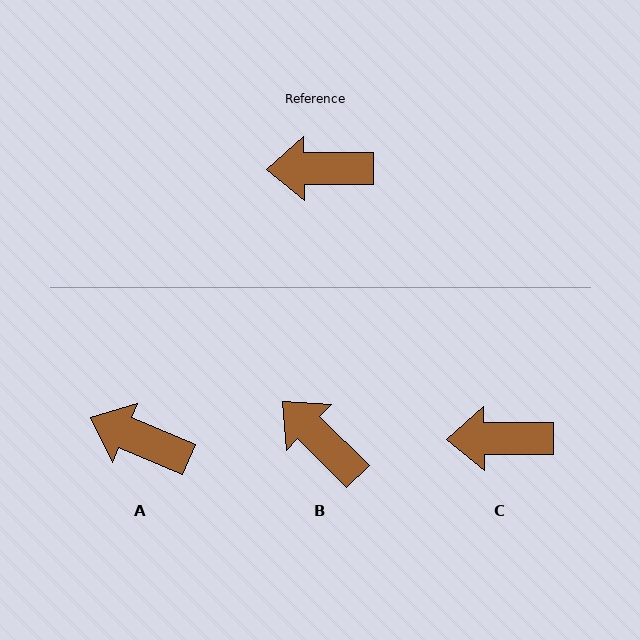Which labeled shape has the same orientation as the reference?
C.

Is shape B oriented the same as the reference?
No, it is off by about 45 degrees.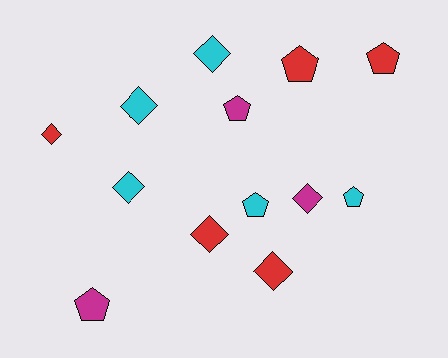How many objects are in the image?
There are 13 objects.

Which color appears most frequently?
Cyan, with 5 objects.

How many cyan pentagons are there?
There are 2 cyan pentagons.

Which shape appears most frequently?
Diamond, with 7 objects.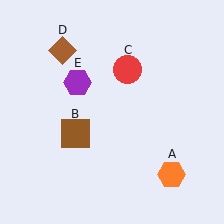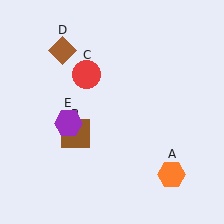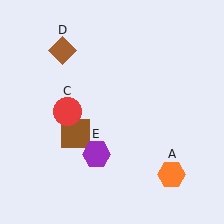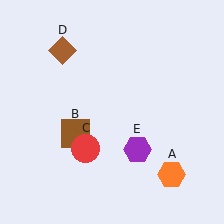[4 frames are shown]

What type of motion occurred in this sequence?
The red circle (object C), purple hexagon (object E) rotated counterclockwise around the center of the scene.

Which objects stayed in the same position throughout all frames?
Orange hexagon (object A) and brown square (object B) and brown diamond (object D) remained stationary.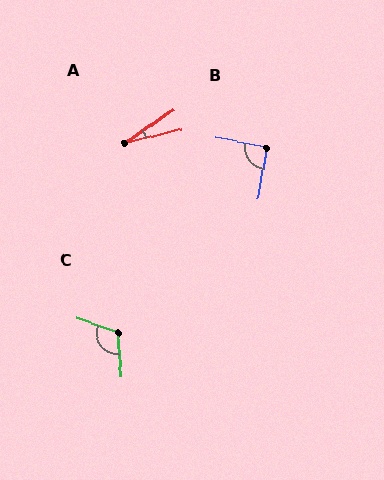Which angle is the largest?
C, at approximately 115 degrees.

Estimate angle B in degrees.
Approximately 91 degrees.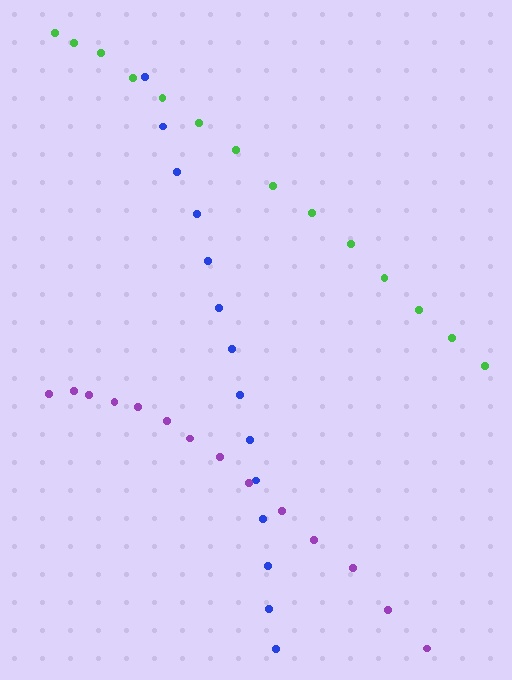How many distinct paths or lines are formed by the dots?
There are 3 distinct paths.